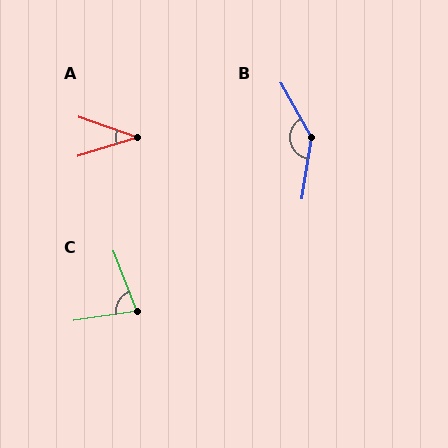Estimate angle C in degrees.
Approximately 77 degrees.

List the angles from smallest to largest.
A (37°), C (77°), B (142°).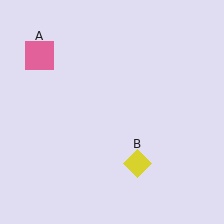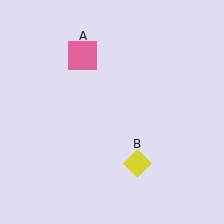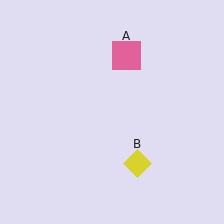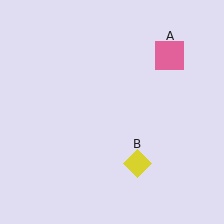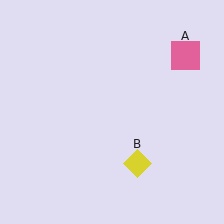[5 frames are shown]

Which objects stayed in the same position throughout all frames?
Yellow diamond (object B) remained stationary.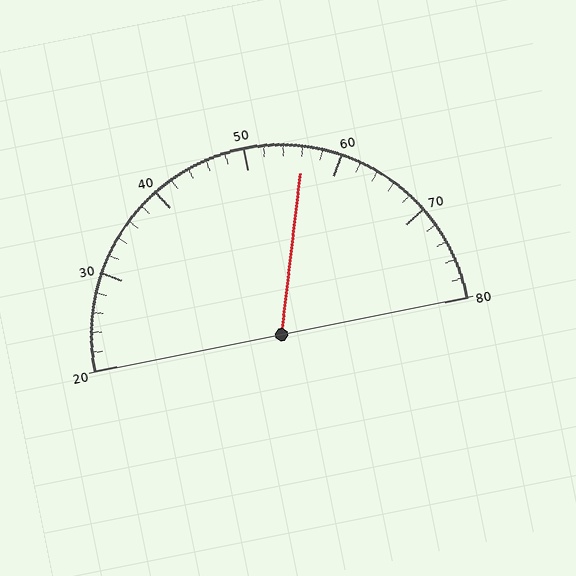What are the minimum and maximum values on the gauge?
The gauge ranges from 20 to 80.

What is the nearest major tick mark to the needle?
The nearest major tick mark is 60.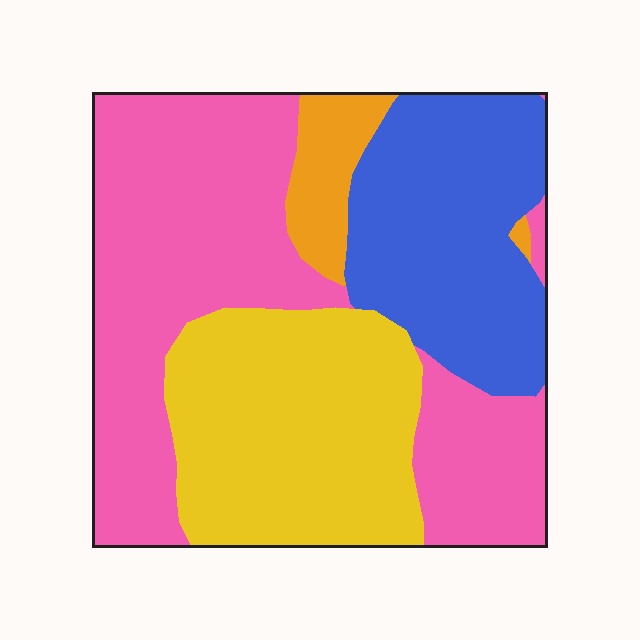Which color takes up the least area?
Orange, at roughly 5%.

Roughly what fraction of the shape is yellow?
Yellow covers 28% of the shape.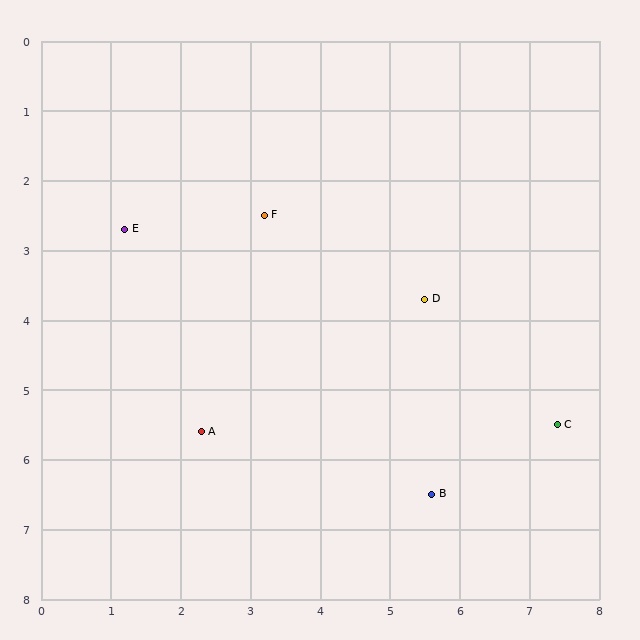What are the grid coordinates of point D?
Point D is at approximately (5.5, 3.7).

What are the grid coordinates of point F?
Point F is at approximately (3.2, 2.5).